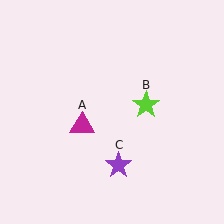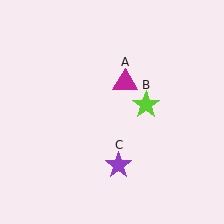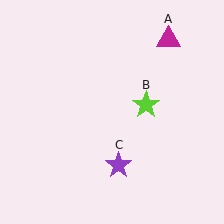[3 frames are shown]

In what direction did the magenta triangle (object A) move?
The magenta triangle (object A) moved up and to the right.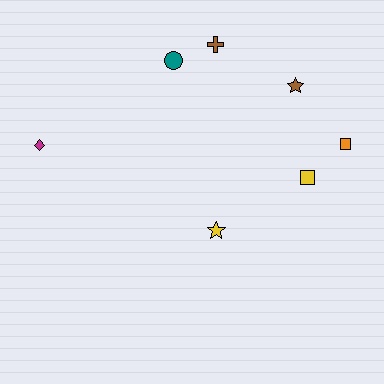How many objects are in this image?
There are 7 objects.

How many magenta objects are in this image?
There is 1 magenta object.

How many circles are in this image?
There is 1 circle.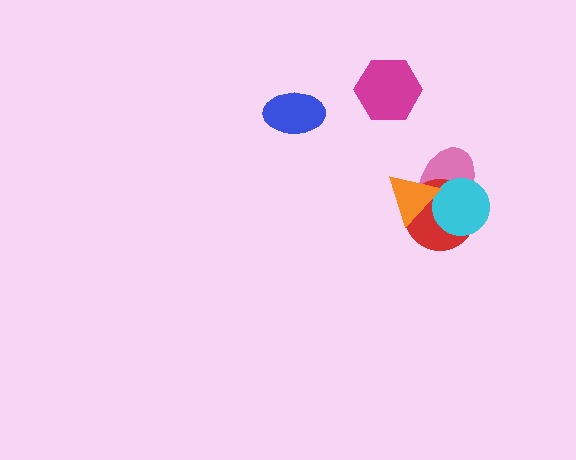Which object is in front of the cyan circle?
The orange triangle is in front of the cyan circle.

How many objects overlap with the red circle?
3 objects overlap with the red circle.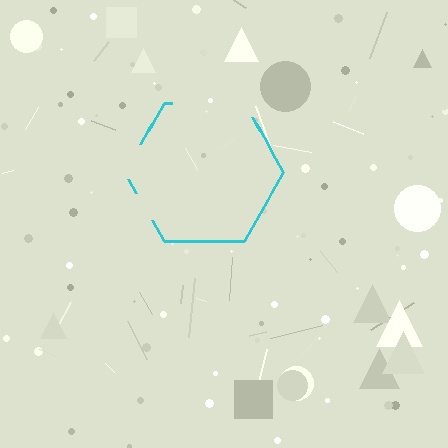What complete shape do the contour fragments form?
The contour fragments form a hexagon.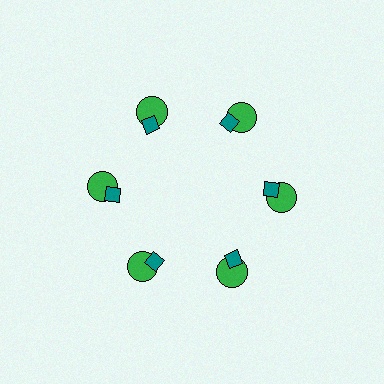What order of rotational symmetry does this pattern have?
This pattern has 6-fold rotational symmetry.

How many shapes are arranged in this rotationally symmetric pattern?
There are 12 shapes, arranged in 6 groups of 2.